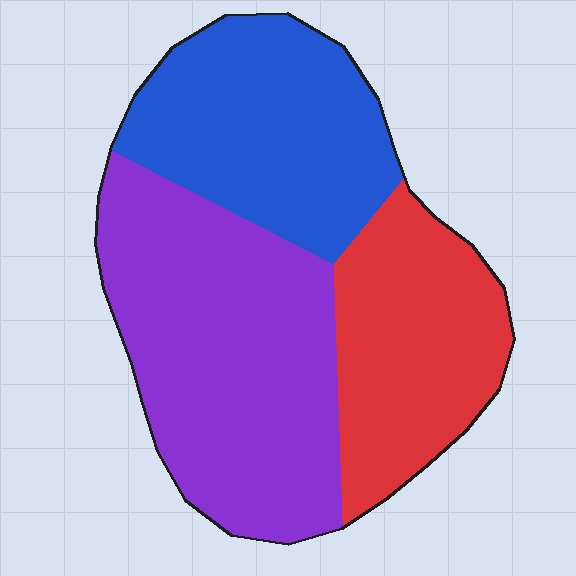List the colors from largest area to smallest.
From largest to smallest: purple, blue, red.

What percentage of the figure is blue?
Blue covers roughly 30% of the figure.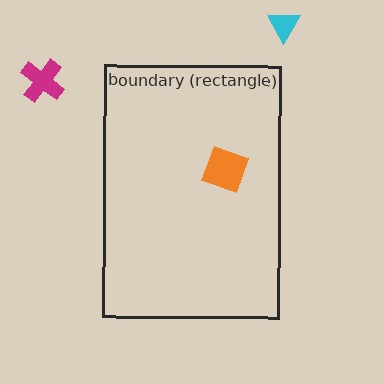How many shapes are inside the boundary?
1 inside, 2 outside.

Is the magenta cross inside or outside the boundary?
Outside.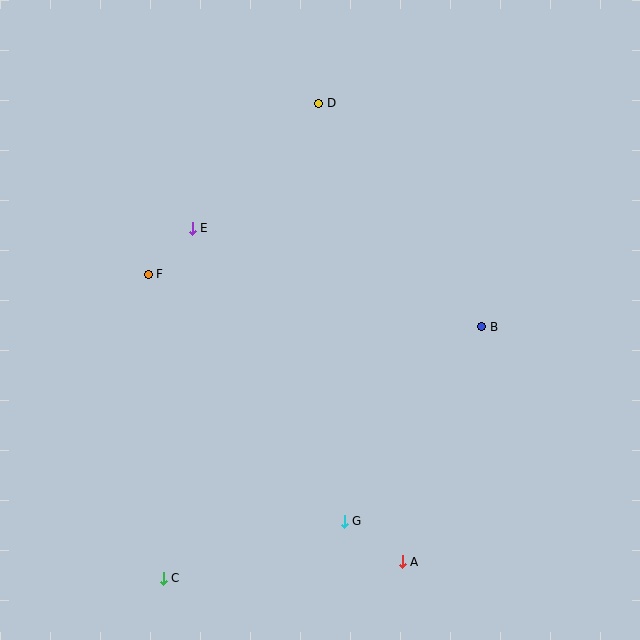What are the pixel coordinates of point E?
Point E is at (192, 228).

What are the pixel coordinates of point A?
Point A is at (402, 562).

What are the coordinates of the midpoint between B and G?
The midpoint between B and G is at (413, 424).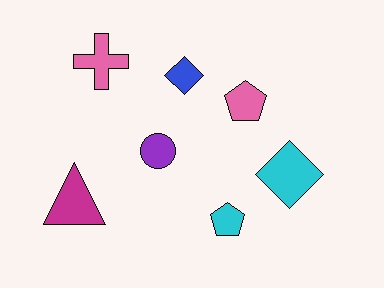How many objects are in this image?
There are 7 objects.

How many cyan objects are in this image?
There are 2 cyan objects.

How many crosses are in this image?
There is 1 cross.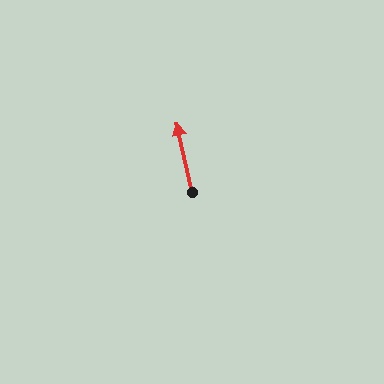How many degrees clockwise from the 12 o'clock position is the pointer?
Approximately 348 degrees.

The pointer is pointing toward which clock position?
Roughly 12 o'clock.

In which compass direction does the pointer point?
North.